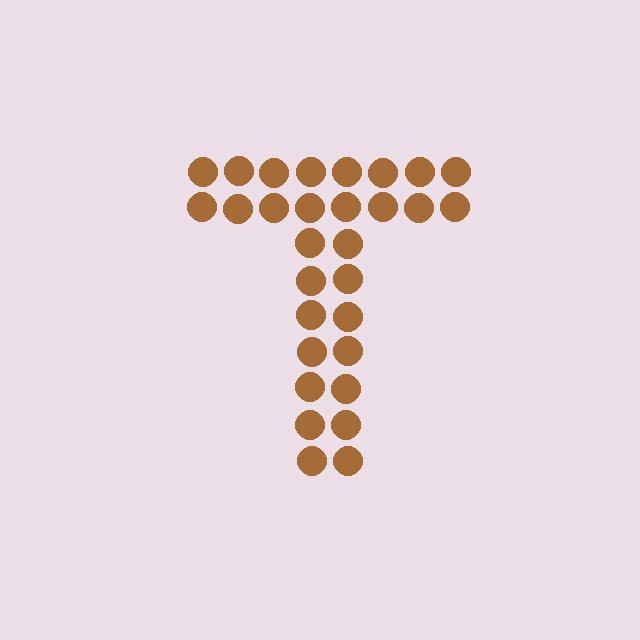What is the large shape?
The large shape is the letter T.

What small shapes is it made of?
It is made of small circles.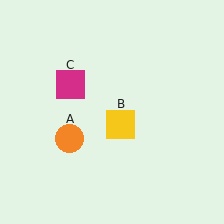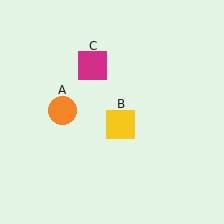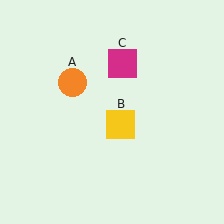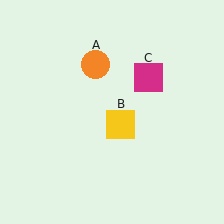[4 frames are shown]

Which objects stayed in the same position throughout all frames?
Yellow square (object B) remained stationary.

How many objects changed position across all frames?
2 objects changed position: orange circle (object A), magenta square (object C).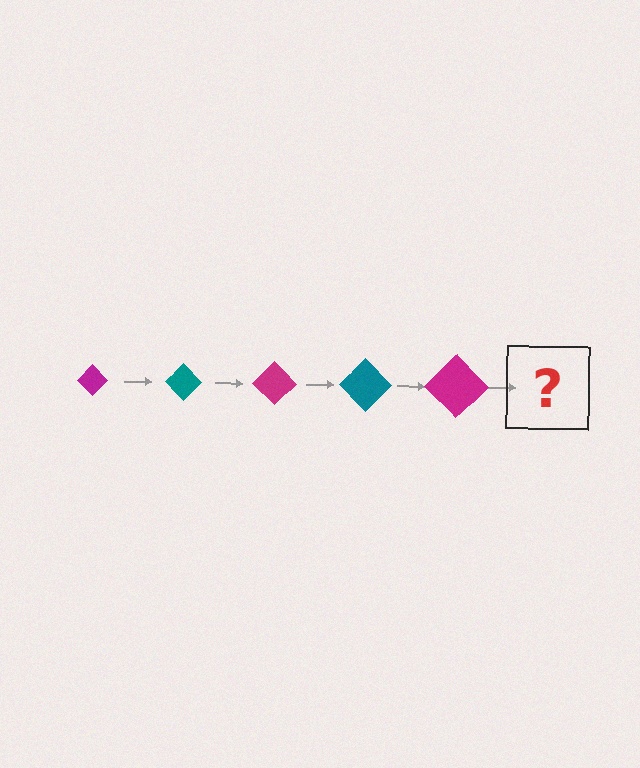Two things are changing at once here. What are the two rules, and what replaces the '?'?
The two rules are that the diamond grows larger each step and the color cycles through magenta and teal. The '?' should be a teal diamond, larger than the previous one.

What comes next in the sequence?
The next element should be a teal diamond, larger than the previous one.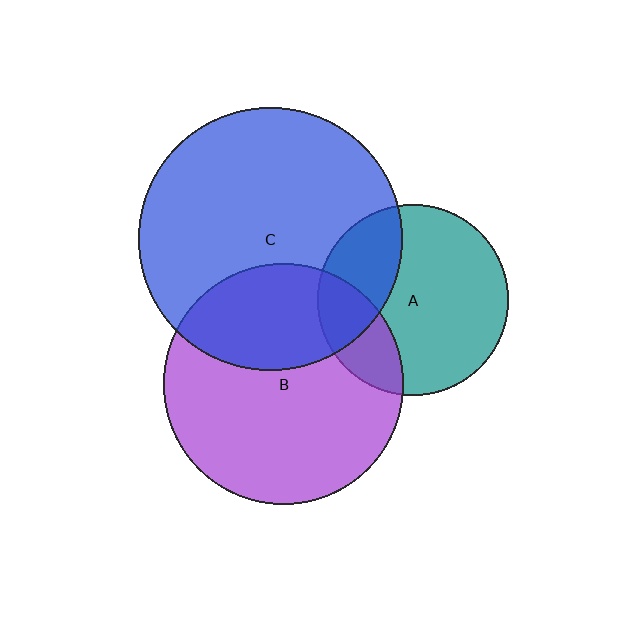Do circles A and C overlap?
Yes.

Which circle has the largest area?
Circle C (blue).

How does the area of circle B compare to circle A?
Approximately 1.6 times.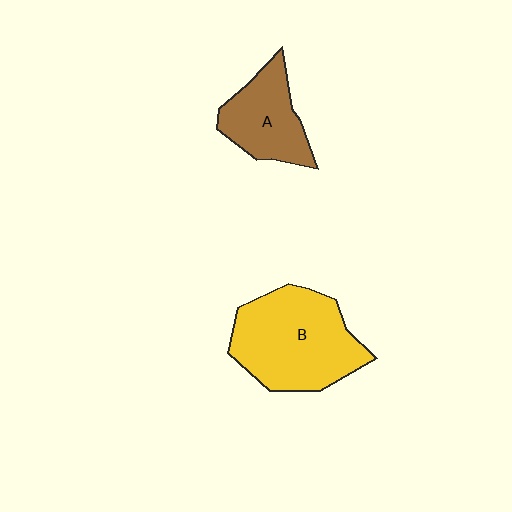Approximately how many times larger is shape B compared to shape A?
Approximately 1.7 times.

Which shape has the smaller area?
Shape A (brown).